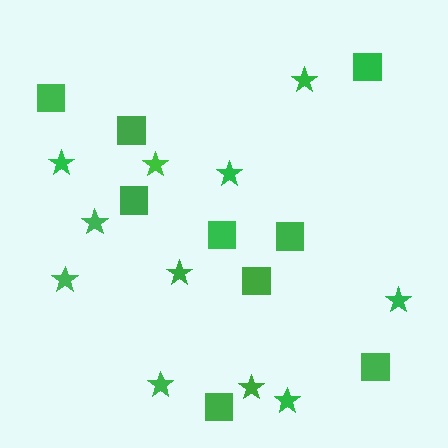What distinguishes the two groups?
There are 2 groups: one group of stars (11) and one group of squares (9).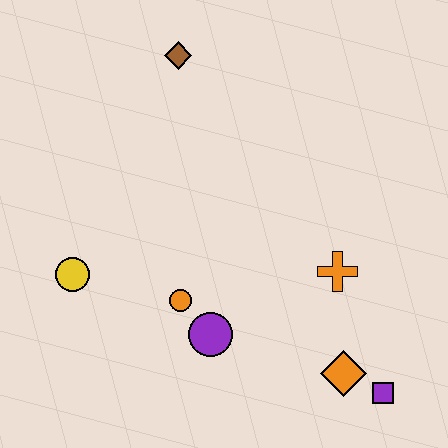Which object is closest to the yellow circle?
The orange circle is closest to the yellow circle.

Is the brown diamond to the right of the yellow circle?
Yes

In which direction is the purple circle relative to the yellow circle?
The purple circle is to the right of the yellow circle.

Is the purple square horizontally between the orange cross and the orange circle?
No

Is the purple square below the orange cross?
Yes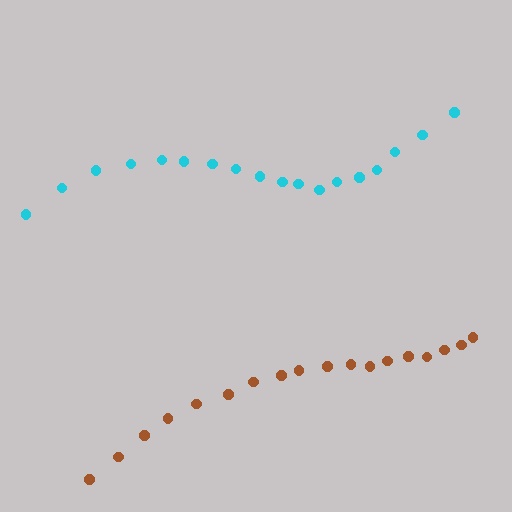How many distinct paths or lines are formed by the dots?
There are 2 distinct paths.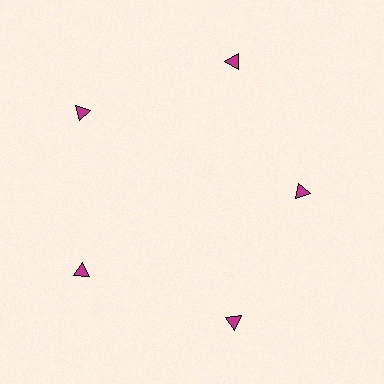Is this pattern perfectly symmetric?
No. The 5 magenta triangles are arranged in a ring, but one element near the 3 o'clock position is pulled inward toward the center, breaking the 5-fold rotational symmetry.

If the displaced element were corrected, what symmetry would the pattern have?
It would have 5-fold rotational symmetry — the pattern would map onto itself every 72 degrees.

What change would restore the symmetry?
The symmetry would be restored by moving it outward, back onto the ring so that all 5 triangles sit at equal angles and equal distance from the center.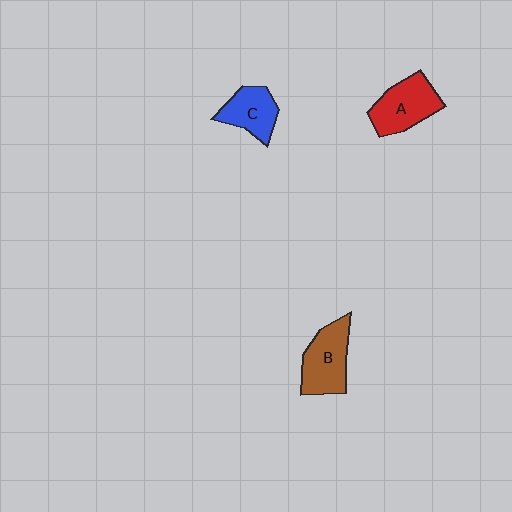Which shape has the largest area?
Shape B (brown).